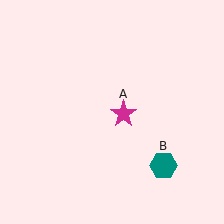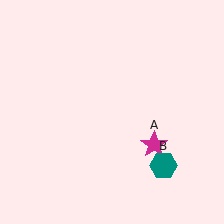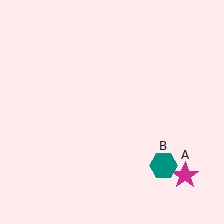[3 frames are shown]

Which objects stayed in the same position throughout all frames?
Teal hexagon (object B) remained stationary.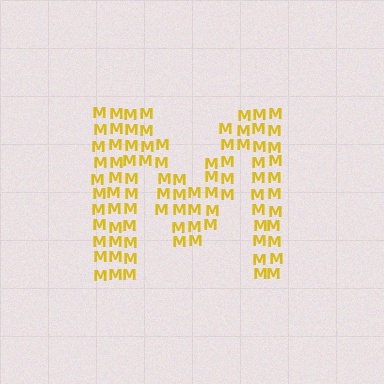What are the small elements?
The small elements are letter M's.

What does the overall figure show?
The overall figure shows the letter M.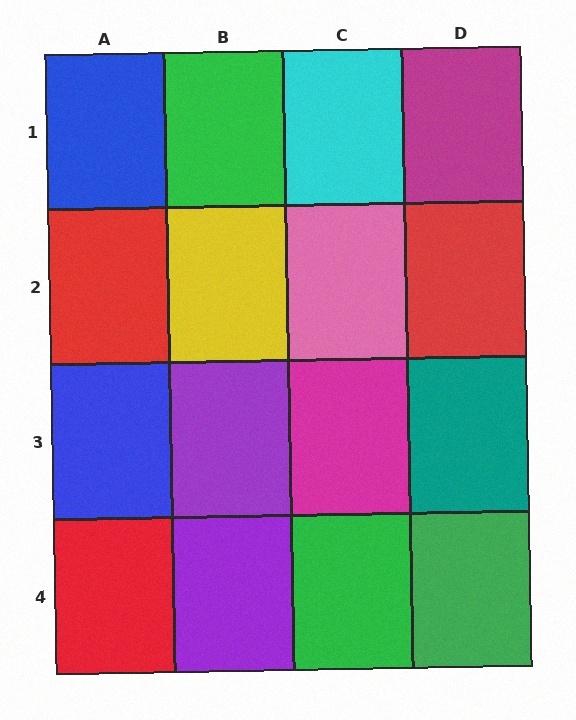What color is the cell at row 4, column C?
Green.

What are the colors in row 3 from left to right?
Blue, purple, magenta, teal.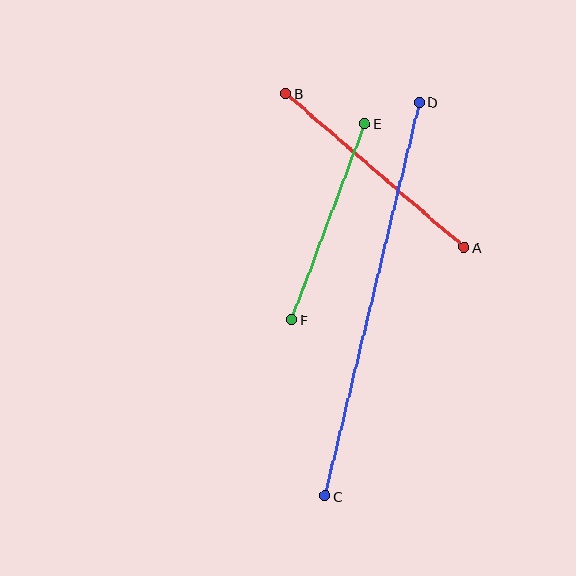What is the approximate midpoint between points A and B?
The midpoint is at approximately (375, 171) pixels.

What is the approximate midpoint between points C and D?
The midpoint is at approximately (372, 299) pixels.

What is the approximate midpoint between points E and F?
The midpoint is at approximately (328, 222) pixels.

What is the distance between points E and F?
The distance is approximately 209 pixels.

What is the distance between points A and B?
The distance is approximately 235 pixels.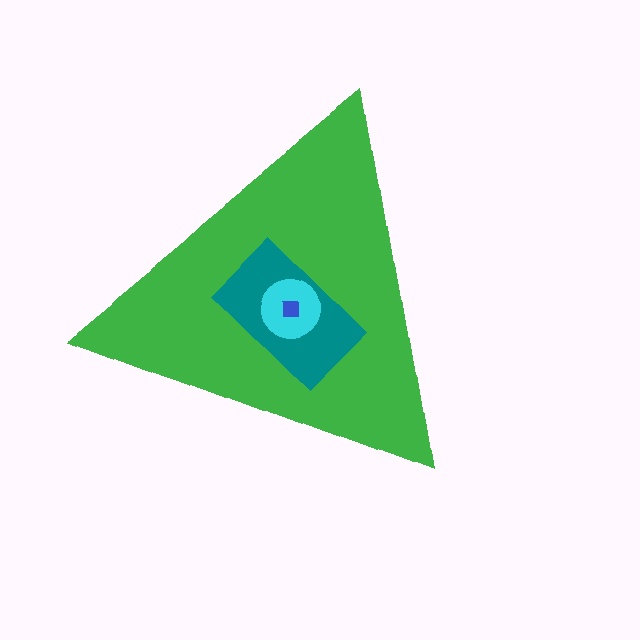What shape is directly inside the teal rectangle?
The cyan circle.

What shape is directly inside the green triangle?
The teal rectangle.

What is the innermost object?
The blue square.